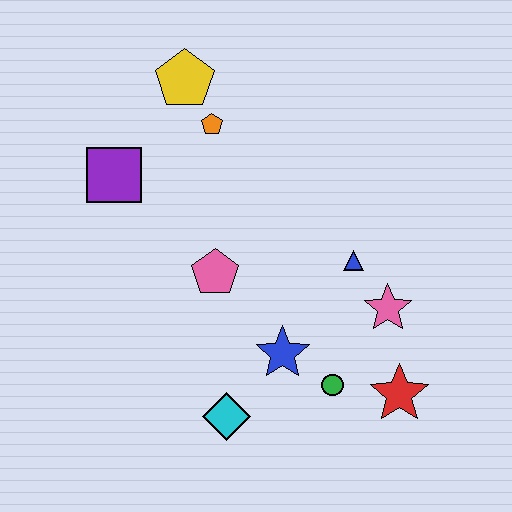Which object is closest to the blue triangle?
The pink star is closest to the blue triangle.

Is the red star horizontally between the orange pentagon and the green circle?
No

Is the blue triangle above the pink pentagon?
Yes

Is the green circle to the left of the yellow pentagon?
No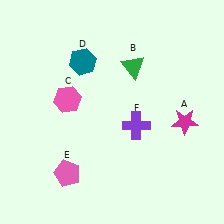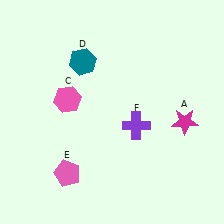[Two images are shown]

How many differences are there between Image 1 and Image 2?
There is 1 difference between the two images.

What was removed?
The green triangle (B) was removed in Image 2.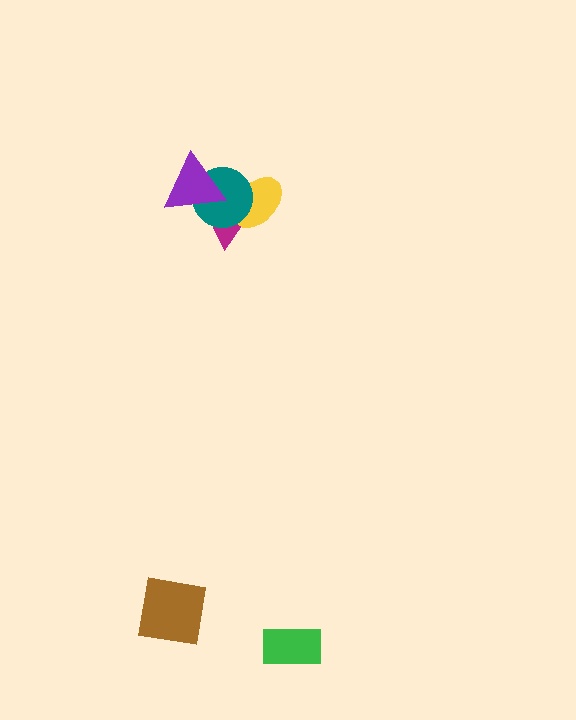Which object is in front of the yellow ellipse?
The teal circle is in front of the yellow ellipse.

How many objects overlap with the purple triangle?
2 objects overlap with the purple triangle.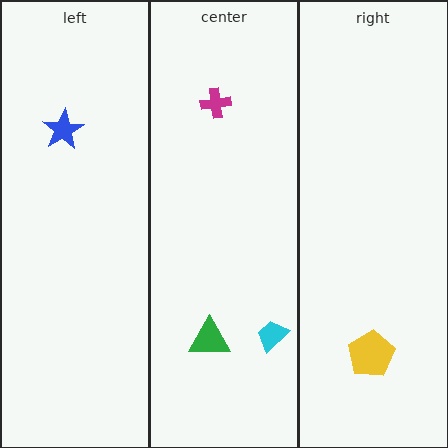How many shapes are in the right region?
1.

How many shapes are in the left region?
1.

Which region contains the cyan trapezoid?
The center region.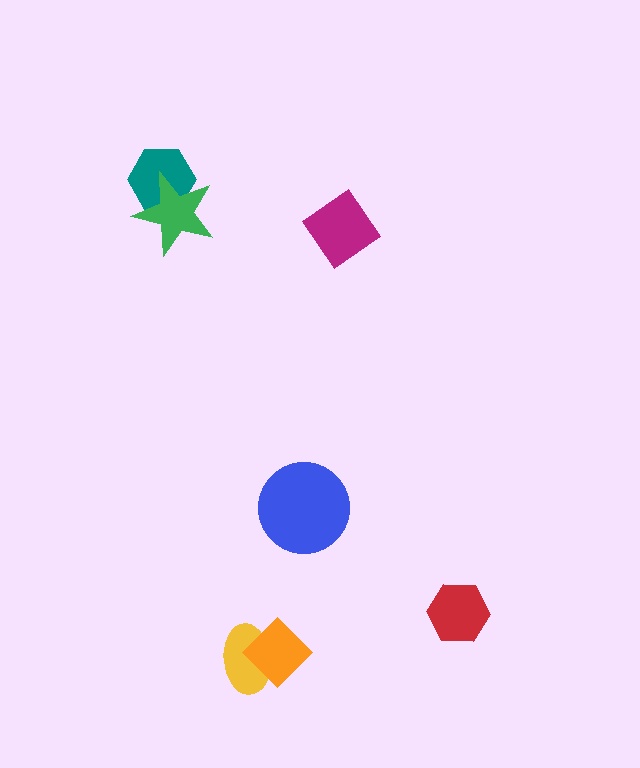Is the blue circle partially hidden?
No, no other shape covers it.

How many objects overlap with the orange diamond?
1 object overlaps with the orange diamond.